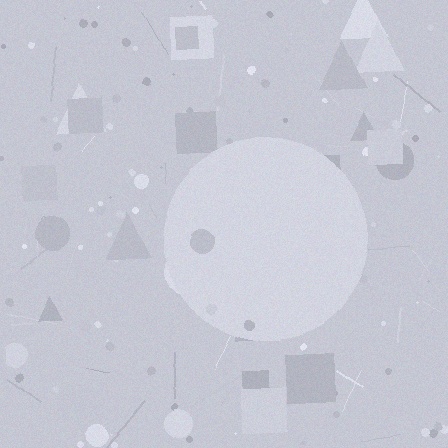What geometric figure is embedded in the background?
A circle is embedded in the background.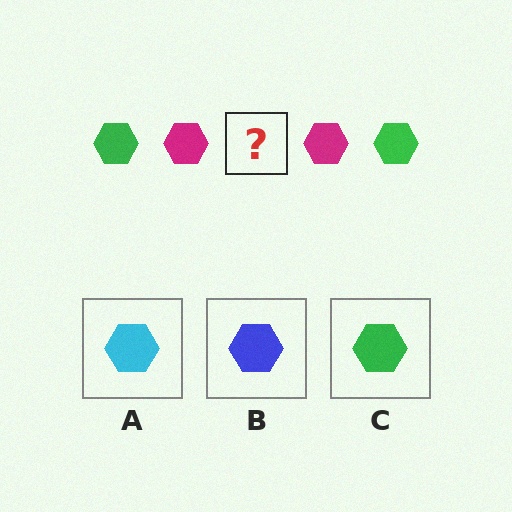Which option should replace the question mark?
Option C.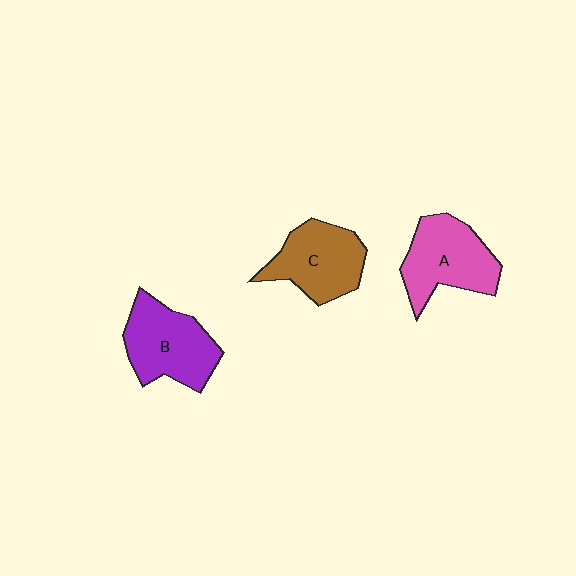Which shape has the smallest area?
Shape C (brown).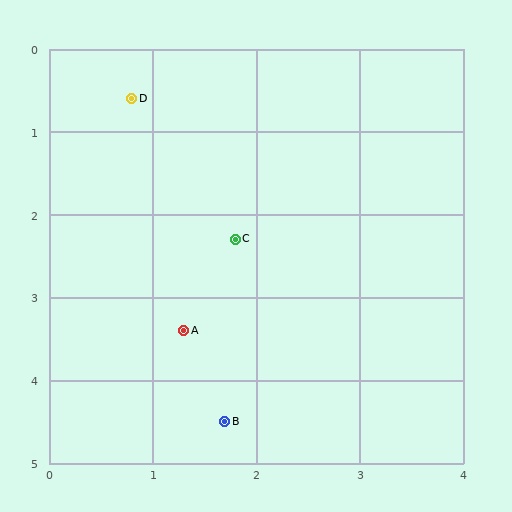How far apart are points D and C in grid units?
Points D and C are about 2.0 grid units apart.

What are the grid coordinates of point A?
Point A is at approximately (1.3, 3.4).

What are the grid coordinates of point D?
Point D is at approximately (0.8, 0.6).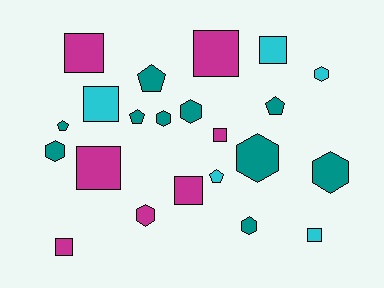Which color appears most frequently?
Teal, with 10 objects.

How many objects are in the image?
There are 22 objects.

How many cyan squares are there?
There are 3 cyan squares.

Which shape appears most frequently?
Square, with 9 objects.